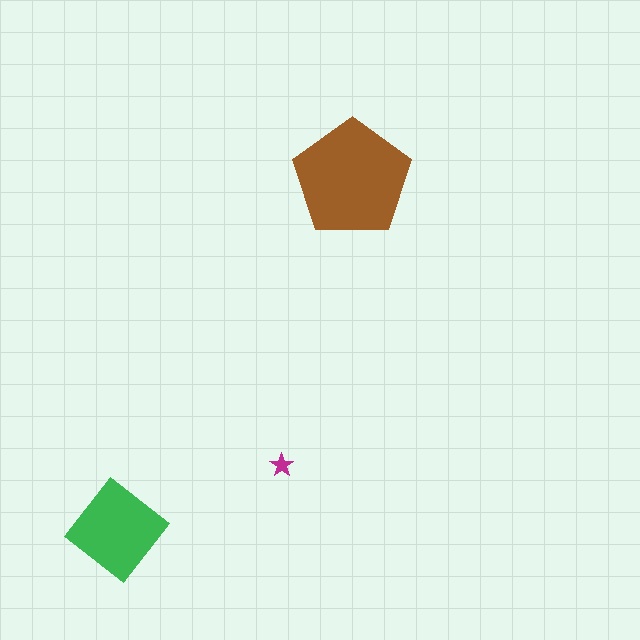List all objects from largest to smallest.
The brown pentagon, the green diamond, the magenta star.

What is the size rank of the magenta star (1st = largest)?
3rd.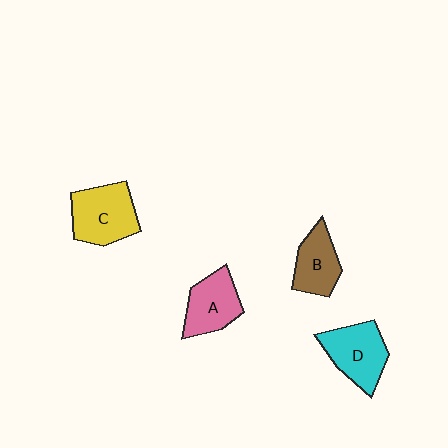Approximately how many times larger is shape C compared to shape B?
Approximately 1.4 times.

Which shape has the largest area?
Shape C (yellow).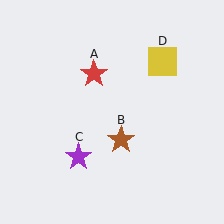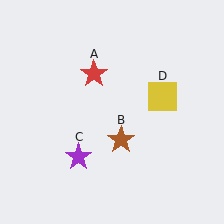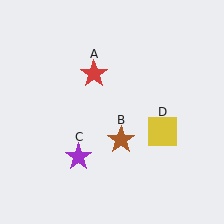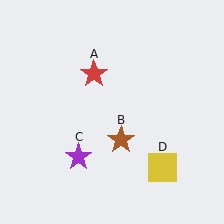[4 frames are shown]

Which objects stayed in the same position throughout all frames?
Red star (object A) and brown star (object B) and purple star (object C) remained stationary.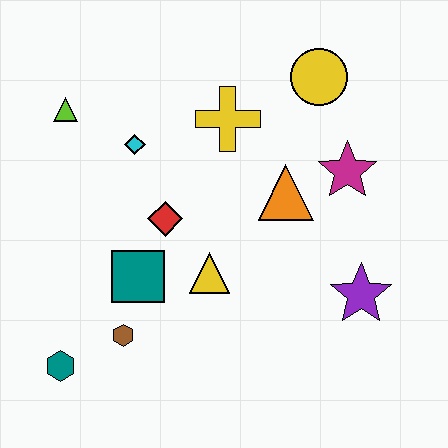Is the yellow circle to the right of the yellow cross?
Yes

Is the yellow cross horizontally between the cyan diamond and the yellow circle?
Yes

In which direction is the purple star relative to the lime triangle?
The purple star is to the right of the lime triangle.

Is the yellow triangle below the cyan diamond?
Yes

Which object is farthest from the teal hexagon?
The yellow circle is farthest from the teal hexagon.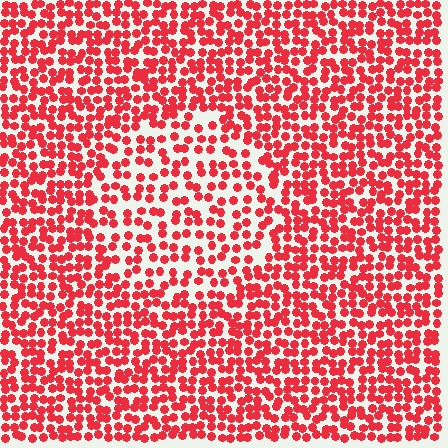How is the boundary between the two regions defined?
The boundary is defined by a change in element density (approximately 1.7x ratio). All elements are the same color, size, and shape.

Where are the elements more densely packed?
The elements are more densely packed outside the circle boundary.